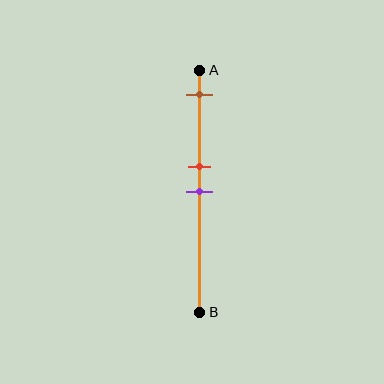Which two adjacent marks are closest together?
The red and purple marks are the closest adjacent pair.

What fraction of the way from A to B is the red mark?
The red mark is approximately 40% (0.4) of the way from A to B.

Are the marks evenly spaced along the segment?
No, the marks are not evenly spaced.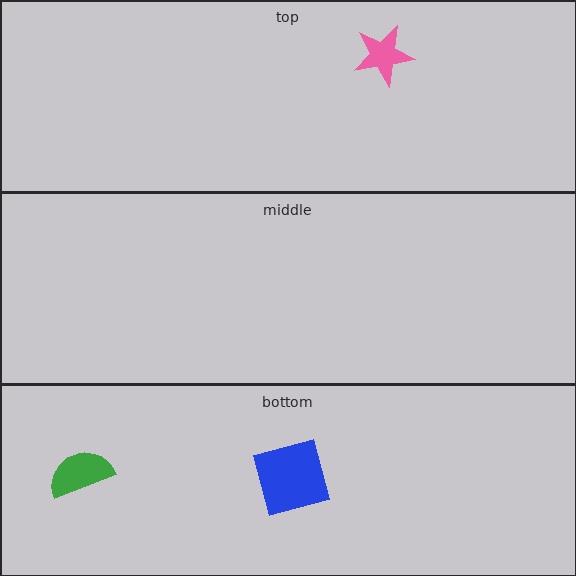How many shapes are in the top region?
1.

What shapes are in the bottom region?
The green semicircle, the blue square.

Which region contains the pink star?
The top region.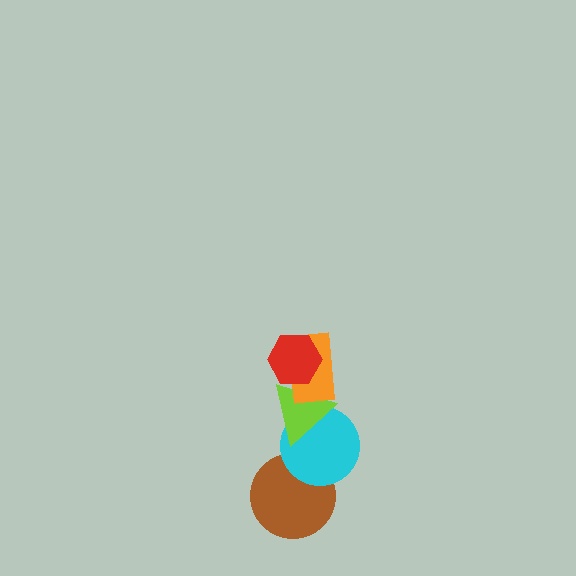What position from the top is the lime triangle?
The lime triangle is 3rd from the top.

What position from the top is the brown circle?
The brown circle is 5th from the top.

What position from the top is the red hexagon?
The red hexagon is 1st from the top.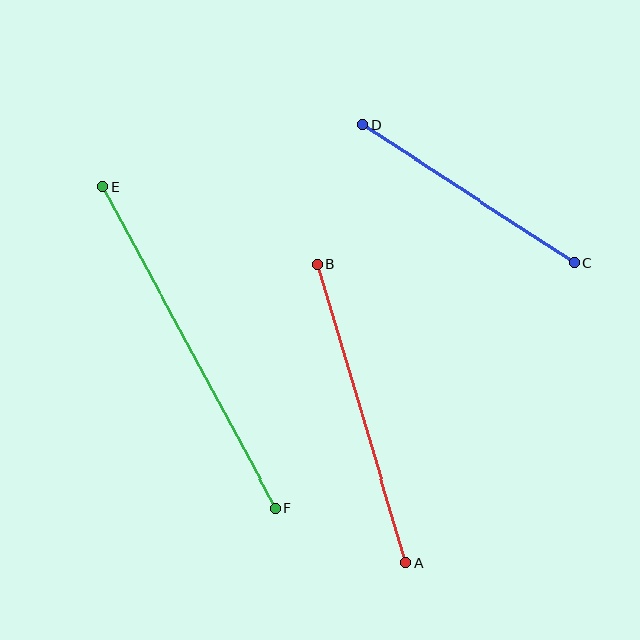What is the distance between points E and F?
The distance is approximately 364 pixels.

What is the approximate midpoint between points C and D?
The midpoint is at approximately (468, 194) pixels.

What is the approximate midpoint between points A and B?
The midpoint is at approximately (362, 414) pixels.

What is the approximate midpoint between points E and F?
The midpoint is at approximately (190, 348) pixels.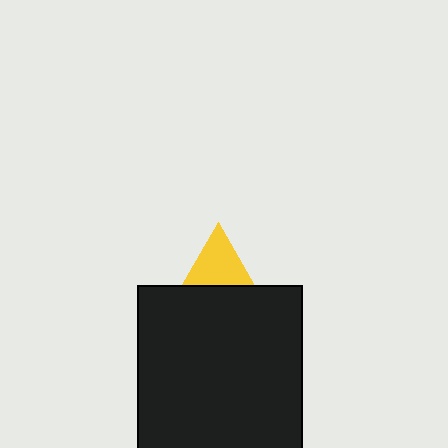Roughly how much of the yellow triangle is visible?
A small part of it is visible (roughly 31%).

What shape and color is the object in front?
The object in front is a black square.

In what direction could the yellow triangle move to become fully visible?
The yellow triangle could move up. That would shift it out from behind the black square entirely.